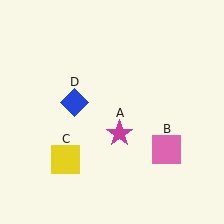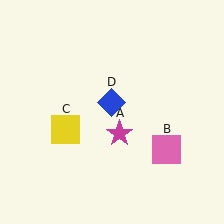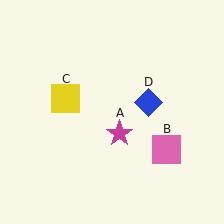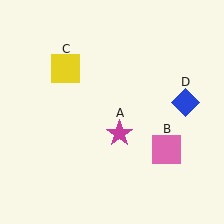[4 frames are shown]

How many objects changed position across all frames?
2 objects changed position: yellow square (object C), blue diamond (object D).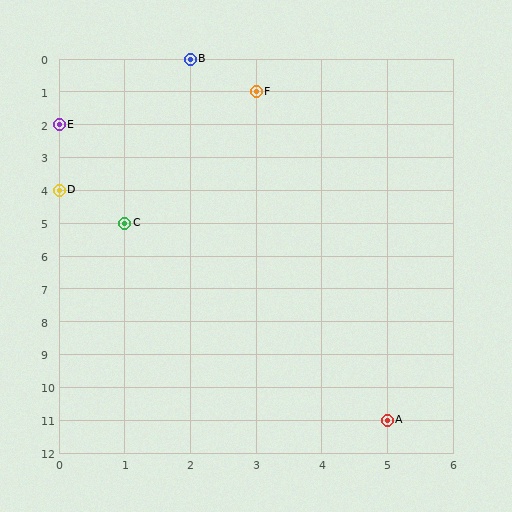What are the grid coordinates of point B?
Point B is at grid coordinates (2, 0).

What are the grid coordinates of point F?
Point F is at grid coordinates (3, 1).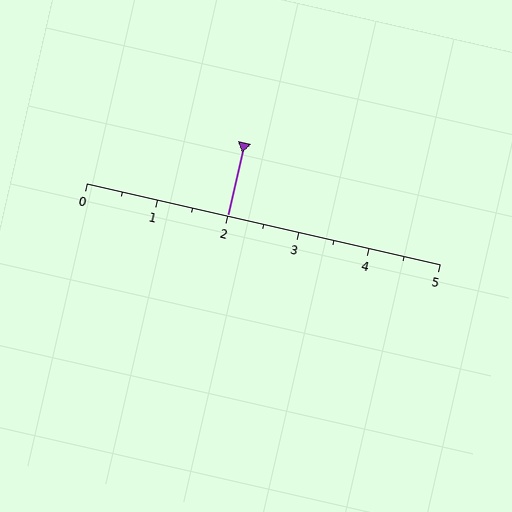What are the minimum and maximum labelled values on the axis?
The axis runs from 0 to 5.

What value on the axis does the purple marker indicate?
The marker indicates approximately 2.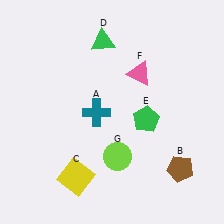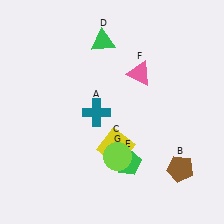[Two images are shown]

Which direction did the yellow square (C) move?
The yellow square (C) moved right.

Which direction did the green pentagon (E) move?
The green pentagon (E) moved down.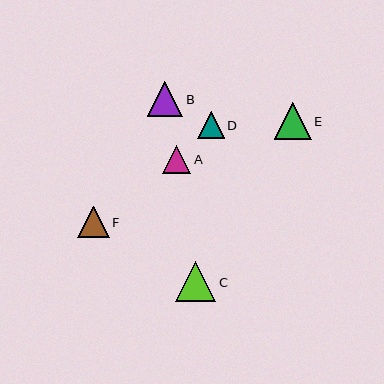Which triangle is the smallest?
Triangle D is the smallest with a size of approximately 27 pixels.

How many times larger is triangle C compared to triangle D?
Triangle C is approximately 1.5 times the size of triangle D.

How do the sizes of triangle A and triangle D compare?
Triangle A and triangle D are approximately the same size.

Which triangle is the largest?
Triangle C is the largest with a size of approximately 40 pixels.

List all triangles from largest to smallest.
From largest to smallest: C, E, B, F, A, D.